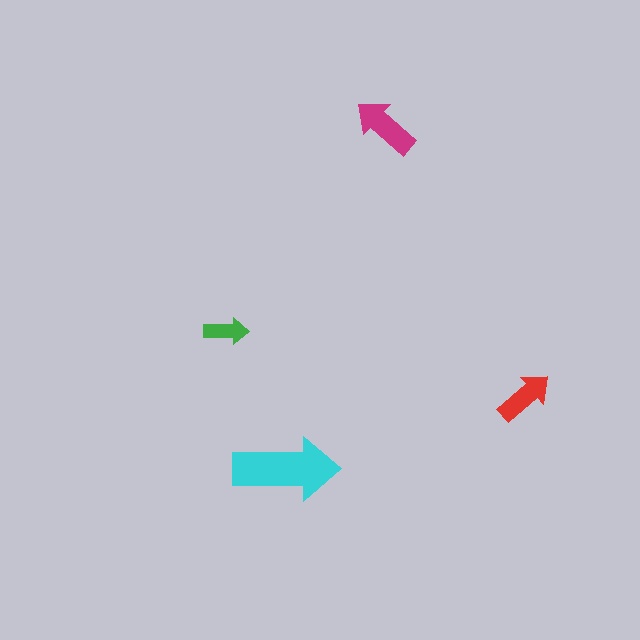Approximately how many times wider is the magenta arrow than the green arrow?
About 1.5 times wider.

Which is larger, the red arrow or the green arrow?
The red one.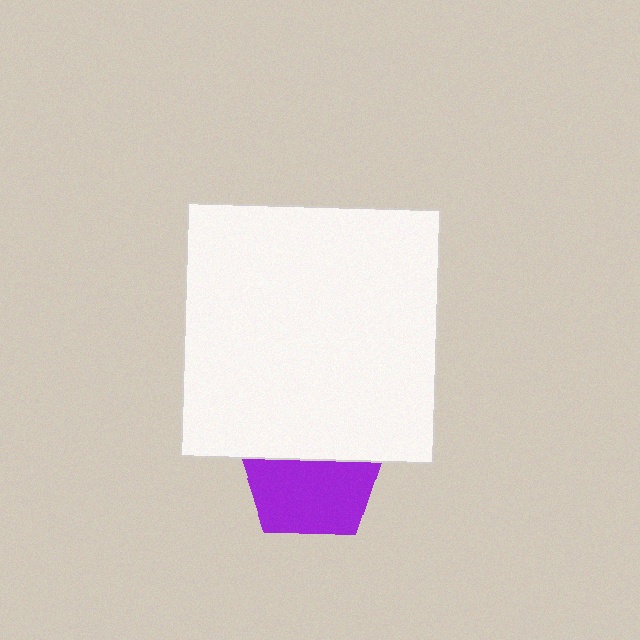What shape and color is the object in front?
The object in front is a white rectangle.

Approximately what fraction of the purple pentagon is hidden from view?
Roughly 43% of the purple pentagon is hidden behind the white rectangle.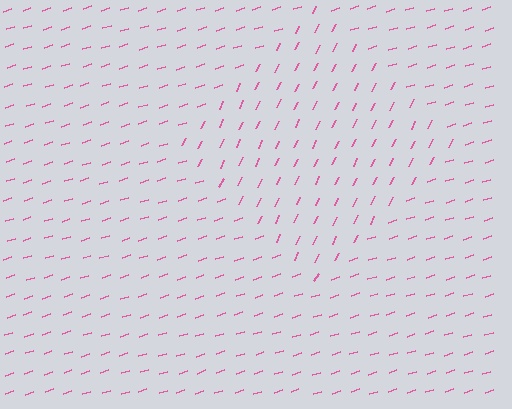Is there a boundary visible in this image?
Yes, there is a texture boundary formed by a change in line orientation.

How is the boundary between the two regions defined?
The boundary is defined purely by a change in line orientation (approximately 45 degrees difference). All lines are the same color and thickness.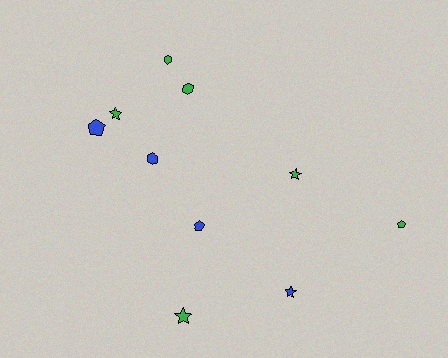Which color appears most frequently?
Green, with 6 objects.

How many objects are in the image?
There are 10 objects.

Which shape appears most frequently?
Star, with 4 objects.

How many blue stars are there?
There is 1 blue star.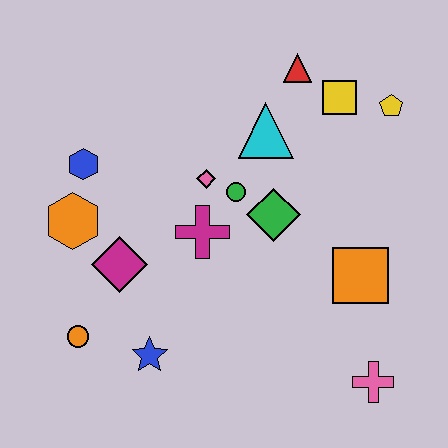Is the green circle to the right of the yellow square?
No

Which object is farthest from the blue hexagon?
The pink cross is farthest from the blue hexagon.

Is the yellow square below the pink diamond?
No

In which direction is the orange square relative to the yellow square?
The orange square is below the yellow square.